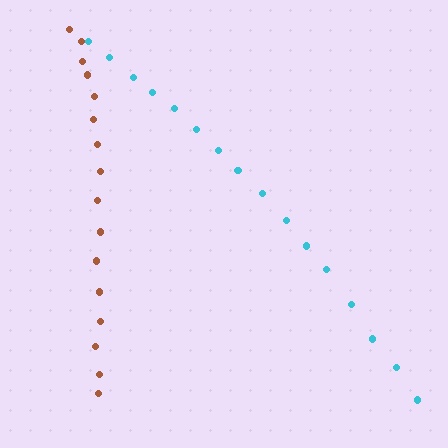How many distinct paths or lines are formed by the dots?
There are 2 distinct paths.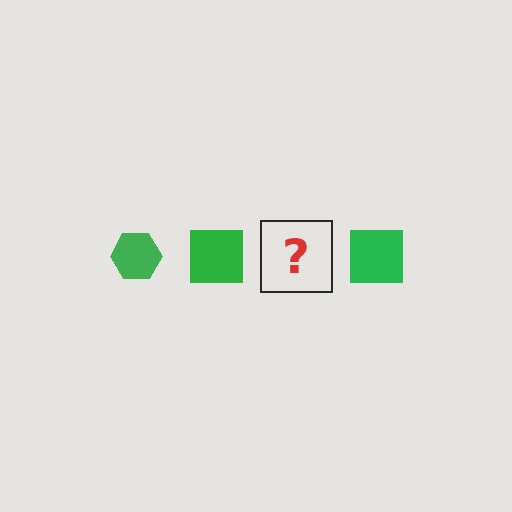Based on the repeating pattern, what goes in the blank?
The blank should be a green hexagon.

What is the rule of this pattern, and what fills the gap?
The rule is that the pattern cycles through hexagon, square shapes in green. The gap should be filled with a green hexagon.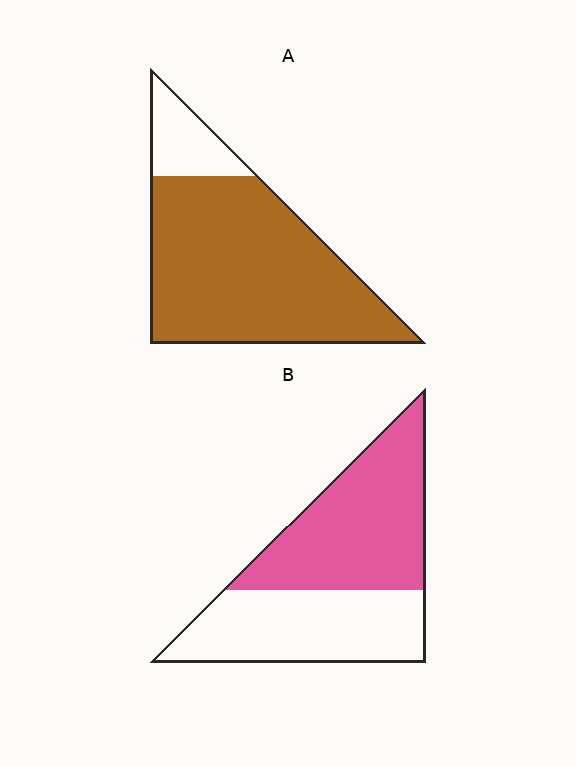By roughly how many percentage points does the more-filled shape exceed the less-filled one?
By roughly 30 percentage points (A over B).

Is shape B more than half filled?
Yes.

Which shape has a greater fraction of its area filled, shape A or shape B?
Shape A.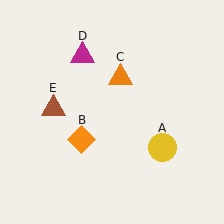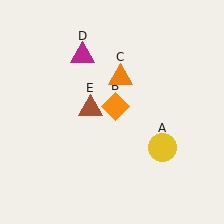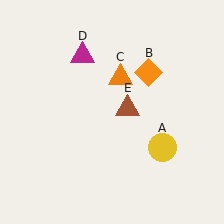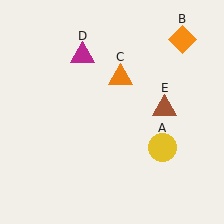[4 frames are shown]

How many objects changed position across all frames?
2 objects changed position: orange diamond (object B), brown triangle (object E).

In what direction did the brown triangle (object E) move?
The brown triangle (object E) moved right.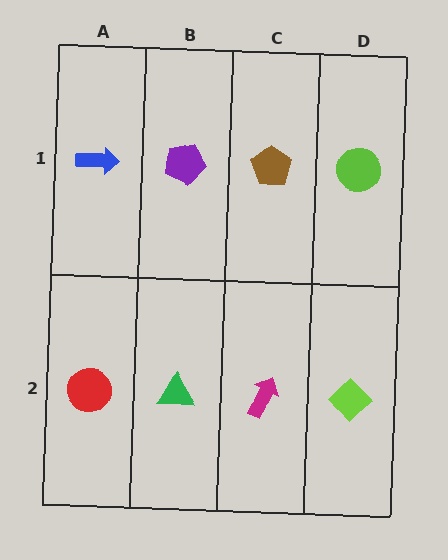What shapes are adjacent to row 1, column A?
A red circle (row 2, column A), a purple pentagon (row 1, column B).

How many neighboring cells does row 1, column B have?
3.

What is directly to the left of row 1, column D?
A brown pentagon.